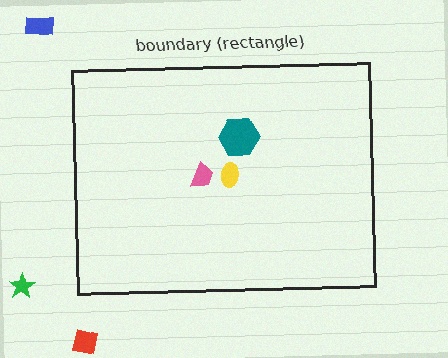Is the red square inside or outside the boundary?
Outside.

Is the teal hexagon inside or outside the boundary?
Inside.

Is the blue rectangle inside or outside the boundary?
Outside.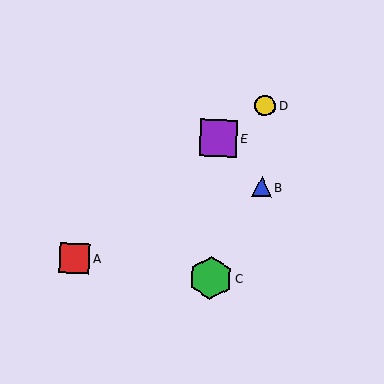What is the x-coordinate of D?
Object D is at x≈265.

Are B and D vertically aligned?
Yes, both are at x≈262.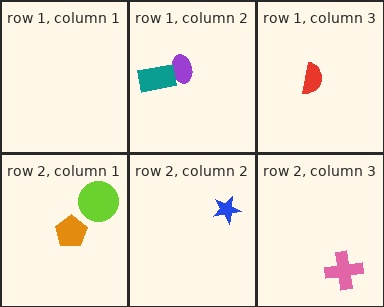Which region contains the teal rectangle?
The row 1, column 2 region.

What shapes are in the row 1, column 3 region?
The red semicircle.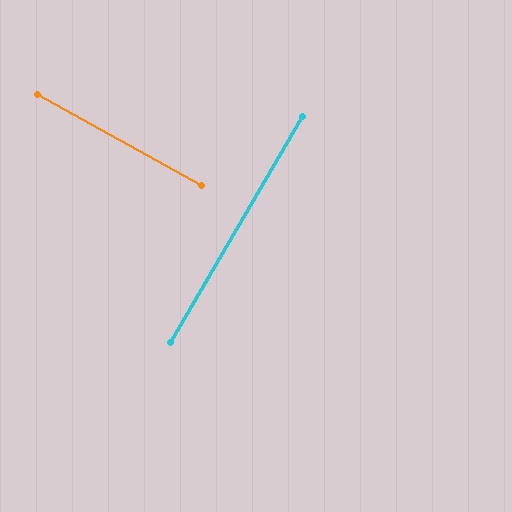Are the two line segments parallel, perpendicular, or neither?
Perpendicular — they meet at approximately 89°.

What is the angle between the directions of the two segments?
Approximately 89 degrees.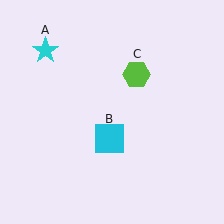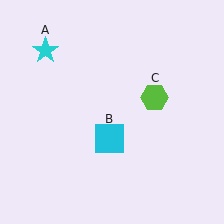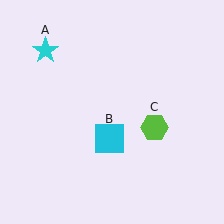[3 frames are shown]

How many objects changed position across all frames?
1 object changed position: lime hexagon (object C).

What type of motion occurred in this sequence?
The lime hexagon (object C) rotated clockwise around the center of the scene.